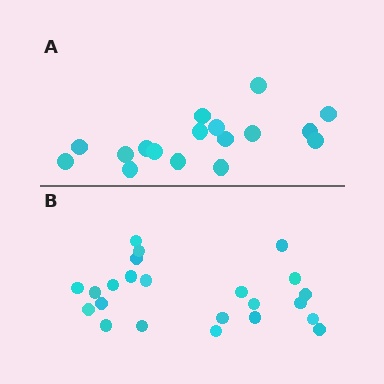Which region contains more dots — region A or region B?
Region B (the bottom region) has more dots.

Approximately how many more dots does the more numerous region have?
Region B has about 6 more dots than region A.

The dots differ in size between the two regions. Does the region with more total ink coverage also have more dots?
No. Region A has more total ink coverage because its dots are larger, but region B actually contains more individual dots. Total area can be misleading — the number of items is what matters here.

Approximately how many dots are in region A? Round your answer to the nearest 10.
About 20 dots. (The exact count is 17, which rounds to 20.)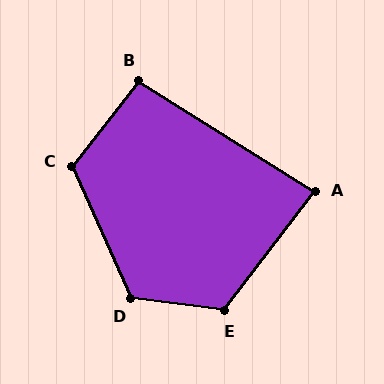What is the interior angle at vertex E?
Approximately 120 degrees (obtuse).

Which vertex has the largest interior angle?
D, at approximately 121 degrees.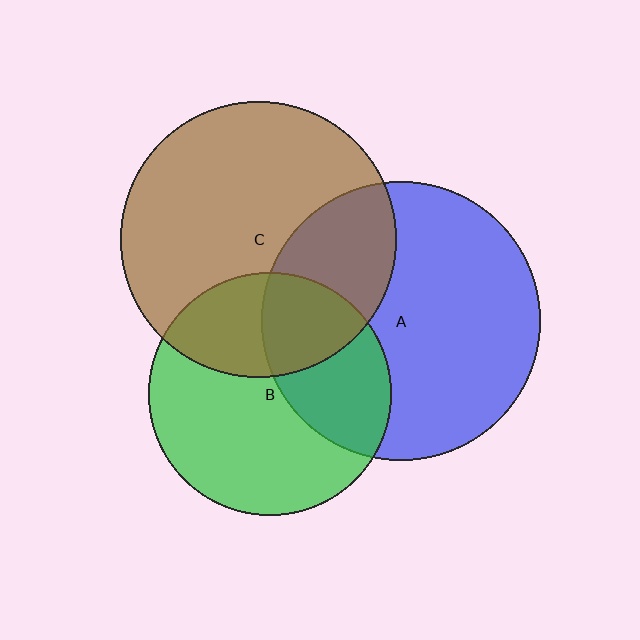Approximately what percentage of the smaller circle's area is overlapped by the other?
Approximately 35%.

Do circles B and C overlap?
Yes.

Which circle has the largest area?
Circle A (blue).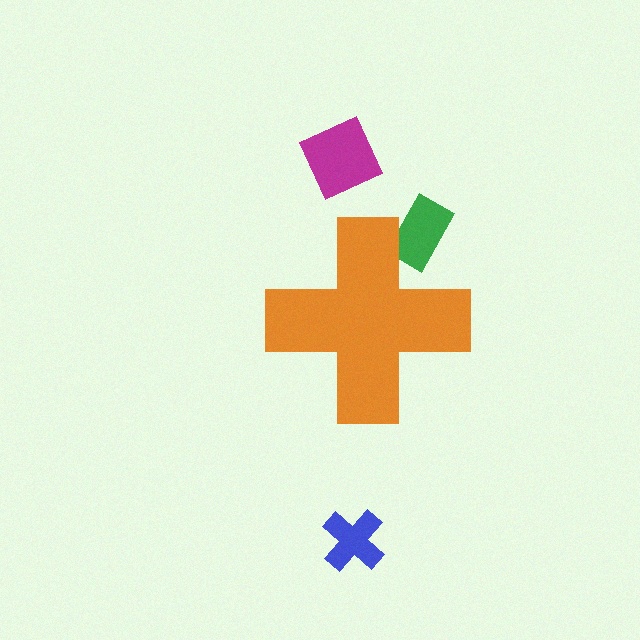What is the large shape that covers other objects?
An orange cross.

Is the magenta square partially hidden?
No, the magenta square is fully visible.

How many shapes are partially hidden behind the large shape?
1 shape is partially hidden.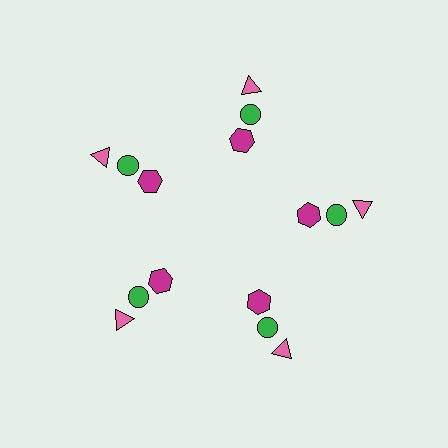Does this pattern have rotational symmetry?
Yes, this pattern has 5-fold rotational symmetry. It looks the same after rotating 72 degrees around the center.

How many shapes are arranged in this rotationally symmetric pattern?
There are 15 shapes, arranged in 5 groups of 3.